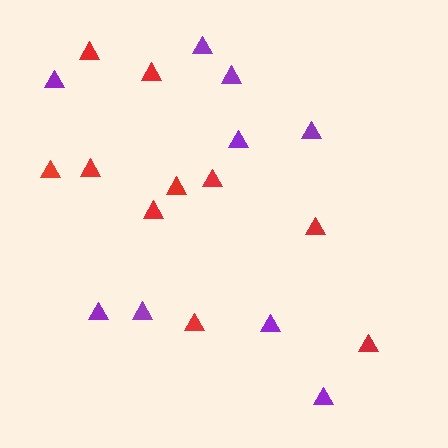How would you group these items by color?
There are 2 groups: one group of red triangles (10) and one group of purple triangles (9).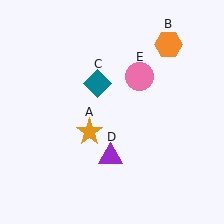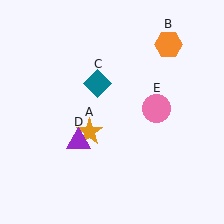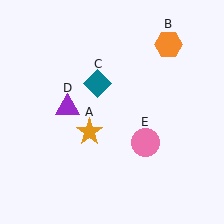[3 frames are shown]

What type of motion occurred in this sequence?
The purple triangle (object D), pink circle (object E) rotated clockwise around the center of the scene.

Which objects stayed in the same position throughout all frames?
Orange star (object A) and orange hexagon (object B) and teal diamond (object C) remained stationary.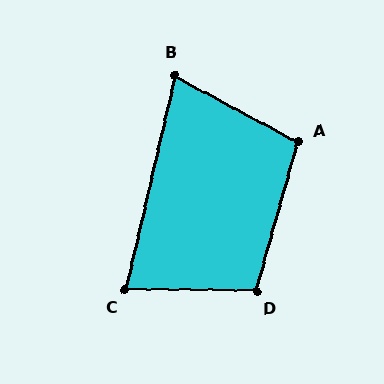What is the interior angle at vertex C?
Approximately 78 degrees (acute).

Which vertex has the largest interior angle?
D, at approximately 105 degrees.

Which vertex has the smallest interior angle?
B, at approximately 75 degrees.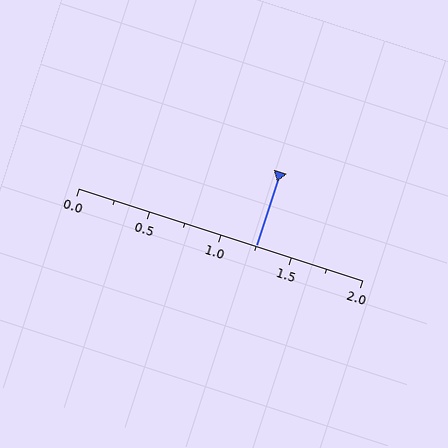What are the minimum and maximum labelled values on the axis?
The axis runs from 0.0 to 2.0.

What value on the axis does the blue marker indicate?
The marker indicates approximately 1.25.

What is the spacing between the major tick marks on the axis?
The major ticks are spaced 0.5 apart.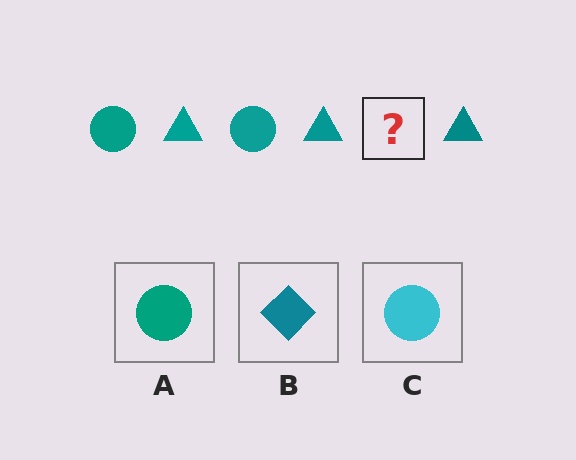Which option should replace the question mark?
Option A.